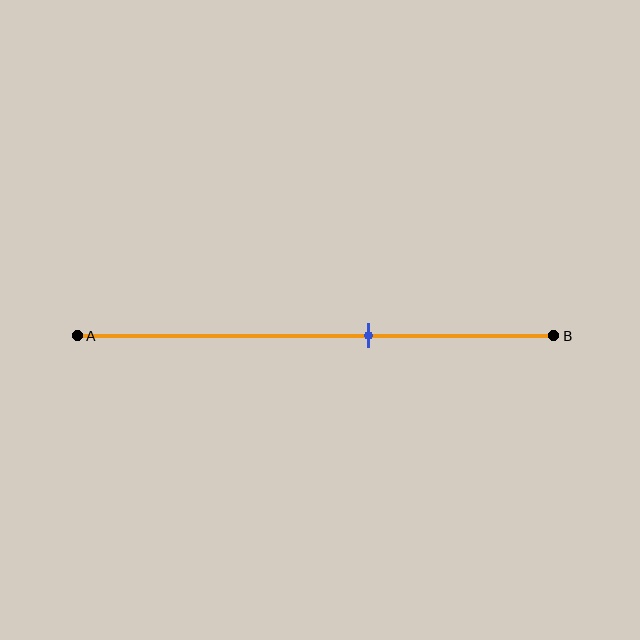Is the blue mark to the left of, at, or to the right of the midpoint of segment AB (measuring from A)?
The blue mark is to the right of the midpoint of segment AB.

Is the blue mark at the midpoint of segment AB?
No, the mark is at about 60% from A, not at the 50% midpoint.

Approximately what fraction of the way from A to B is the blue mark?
The blue mark is approximately 60% of the way from A to B.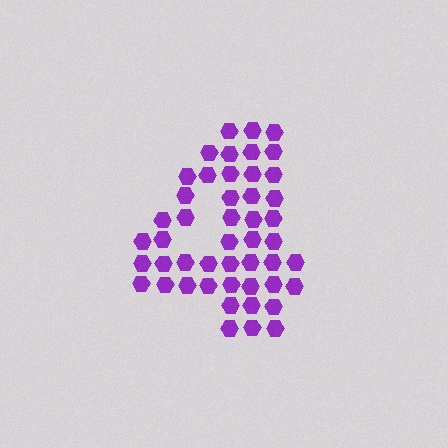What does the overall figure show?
The overall figure shows the digit 4.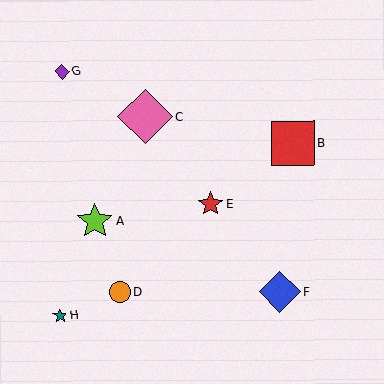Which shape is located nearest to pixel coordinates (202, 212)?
The red star (labeled E) at (211, 204) is nearest to that location.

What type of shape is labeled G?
Shape G is a purple diamond.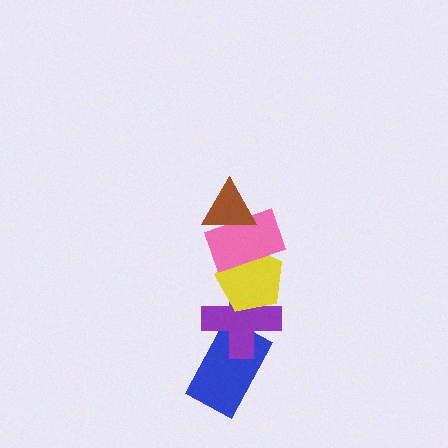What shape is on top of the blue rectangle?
The purple cross is on top of the blue rectangle.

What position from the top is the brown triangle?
The brown triangle is 1st from the top.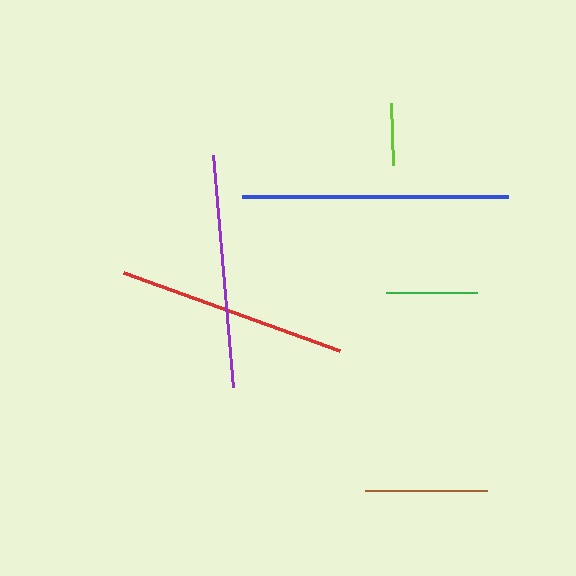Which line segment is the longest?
The blue line is the longest at approximately 266 pixels.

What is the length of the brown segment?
The brown segment is approximately 121 pixels long.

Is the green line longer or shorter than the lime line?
The green line is longer than the lime line.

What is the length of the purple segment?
The purple segment is approximately 233 pixels long.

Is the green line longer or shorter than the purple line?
The purple line is longer than the green line.